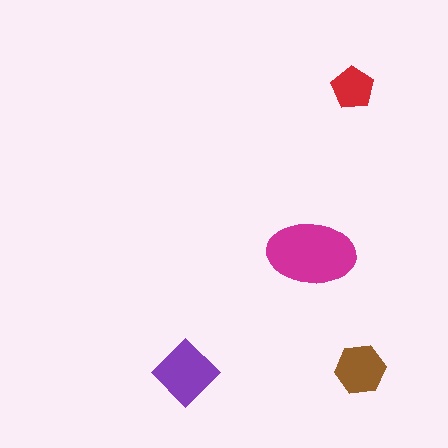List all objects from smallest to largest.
The red pentagon, the brown hexagon, the purple diamond, the magenta ellipse.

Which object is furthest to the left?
The purple diamond is leftmost.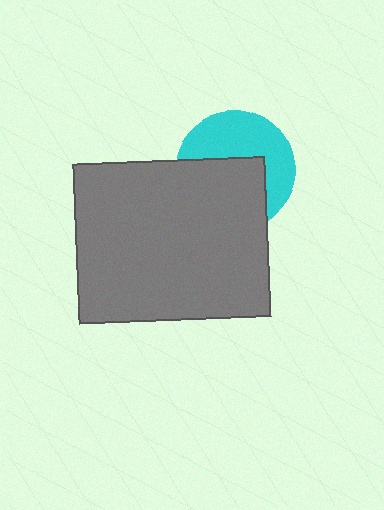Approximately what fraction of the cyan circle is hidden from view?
Roughly 50% of the cyan circle is hidden behind the gray rectangle.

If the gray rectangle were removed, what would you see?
You would see the complete cyan circle.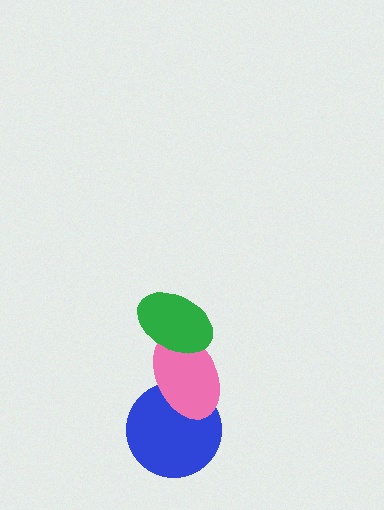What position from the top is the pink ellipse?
The pink ellipse is 2nd from the top.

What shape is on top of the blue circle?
The pink ellipse is on top of the blue circle.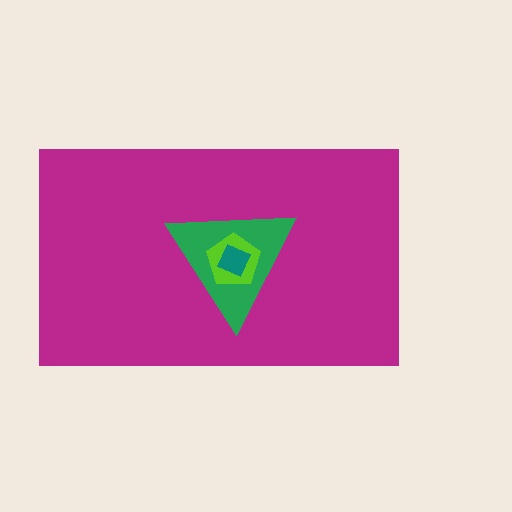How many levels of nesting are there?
4.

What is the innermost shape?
The teal diamond.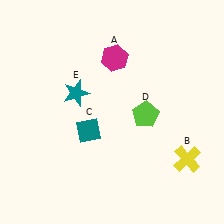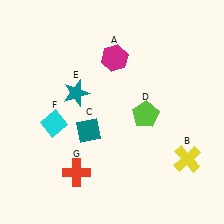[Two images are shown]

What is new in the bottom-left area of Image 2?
A cyan diamond (F) was added in the bottom-left area of Image 2.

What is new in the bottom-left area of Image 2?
A red cross (G) was added in the bottom-left area of Image 2.